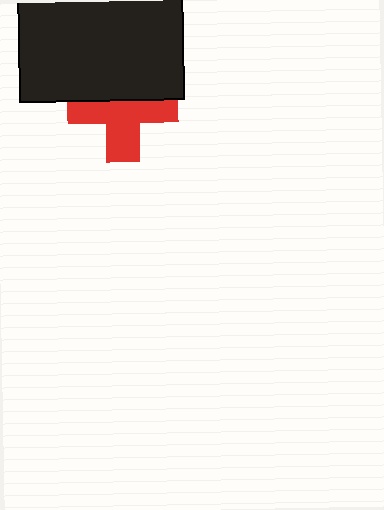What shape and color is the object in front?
The object in front is a black rectangle.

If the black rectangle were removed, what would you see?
You would see the complete red cross.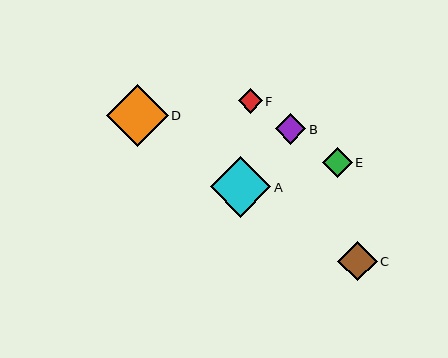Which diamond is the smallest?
Diamond F is the smallest with a size of approximately 24 pixels.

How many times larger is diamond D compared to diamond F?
Diamond D is approximately 2.5 times the size of diamond F.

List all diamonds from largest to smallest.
From largest to smallest: D, A, C, B, E, F.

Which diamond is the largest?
Diamond D is the largest with a size of approximately 62 pixels.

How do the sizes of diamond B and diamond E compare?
Diamond B and diamond E are approximately the same size.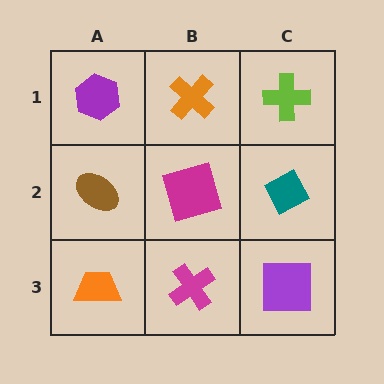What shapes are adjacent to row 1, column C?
A teal diamond (row 2, column C), an orange cross (row 1, column B).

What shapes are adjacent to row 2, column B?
An orange cross (row 1, column B), a magenta cross (row 3, column B), a brown ellipse (row 2, column A), a teal diamond (row 2, column C).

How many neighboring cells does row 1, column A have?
2.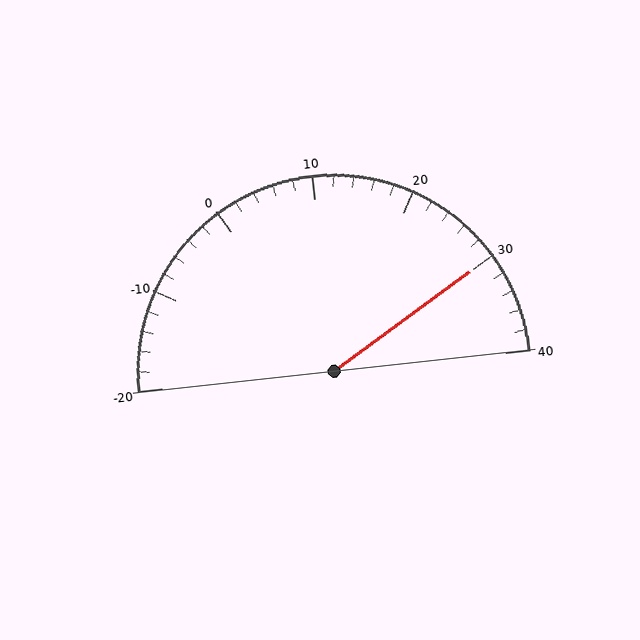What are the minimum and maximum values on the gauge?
The gauge ranges from -20 to 40.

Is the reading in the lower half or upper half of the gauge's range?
The reading is in the upper half of the range (-20 to 40).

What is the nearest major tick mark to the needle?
The nearest major tick mark is 30.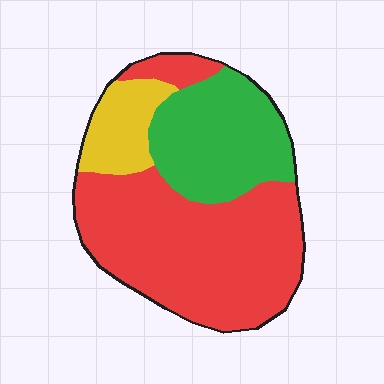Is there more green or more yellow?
Green.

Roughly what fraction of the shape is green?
Green takes up about one quarter (1/4) of the shape.